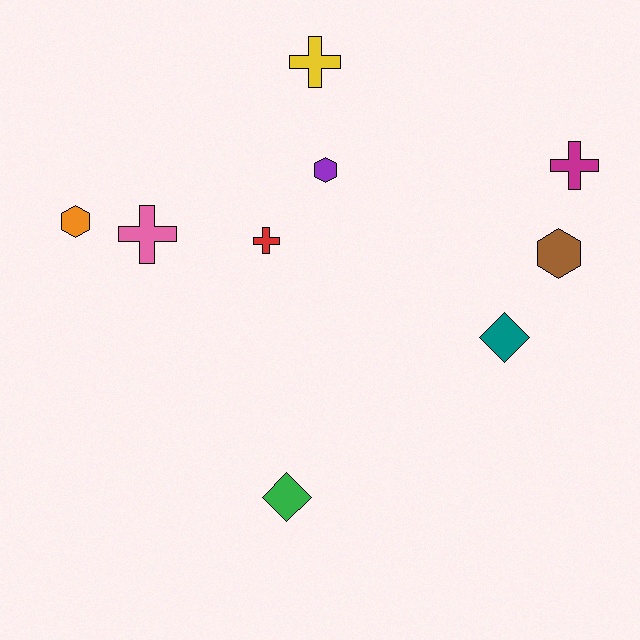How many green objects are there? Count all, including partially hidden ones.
There is 1 green object.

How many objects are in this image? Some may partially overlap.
There are 9 objects.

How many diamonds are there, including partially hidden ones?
There are 2 diamonds.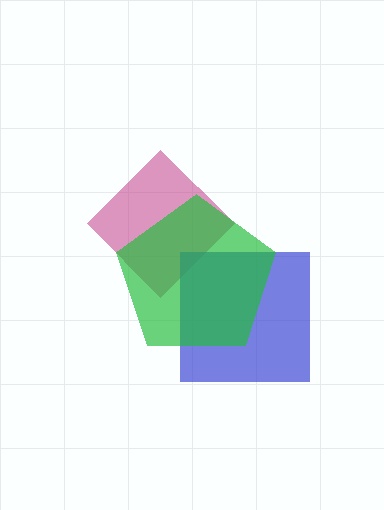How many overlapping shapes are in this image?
There are 3 overlapping shapes in the image.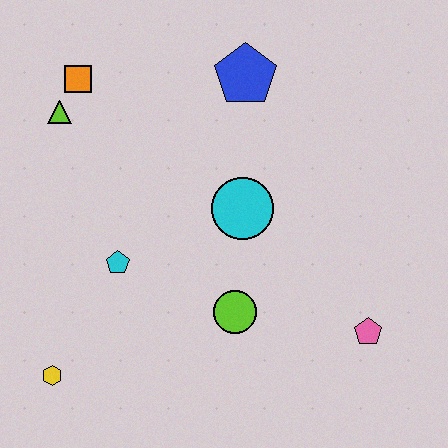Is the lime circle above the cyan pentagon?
No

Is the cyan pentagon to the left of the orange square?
No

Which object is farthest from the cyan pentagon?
The pink pentagon is farthest from the cyan pentagon.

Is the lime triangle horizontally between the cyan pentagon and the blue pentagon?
No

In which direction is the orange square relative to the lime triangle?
The orange square is above the lime triangle.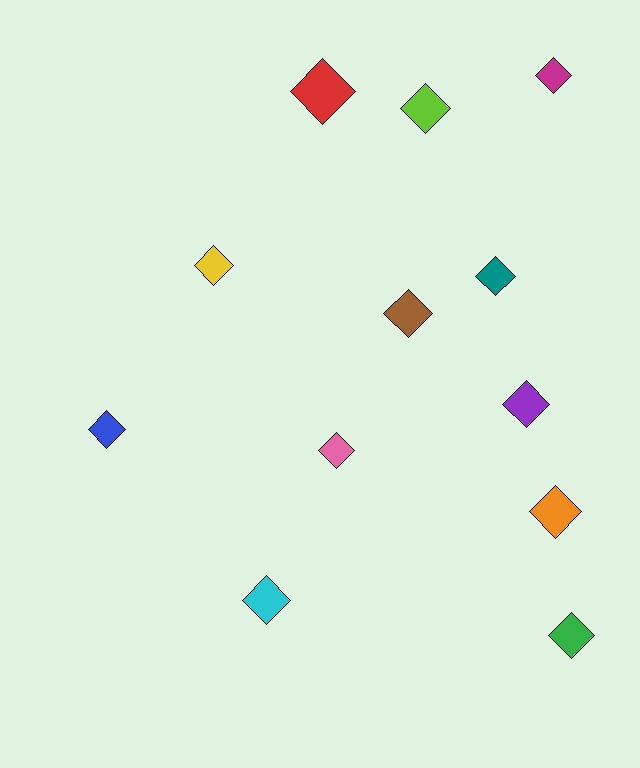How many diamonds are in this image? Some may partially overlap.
There are 12 diamonds.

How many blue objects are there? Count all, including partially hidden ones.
There is 1 blue object.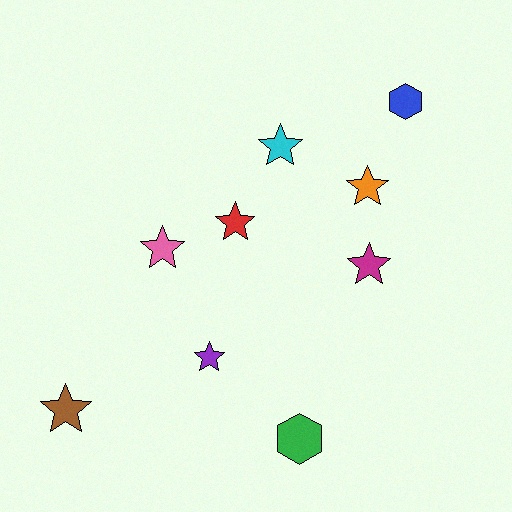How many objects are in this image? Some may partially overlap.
There are 9 objects.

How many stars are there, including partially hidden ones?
There are 7 stars.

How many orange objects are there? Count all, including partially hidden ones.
There is 1 orange object.